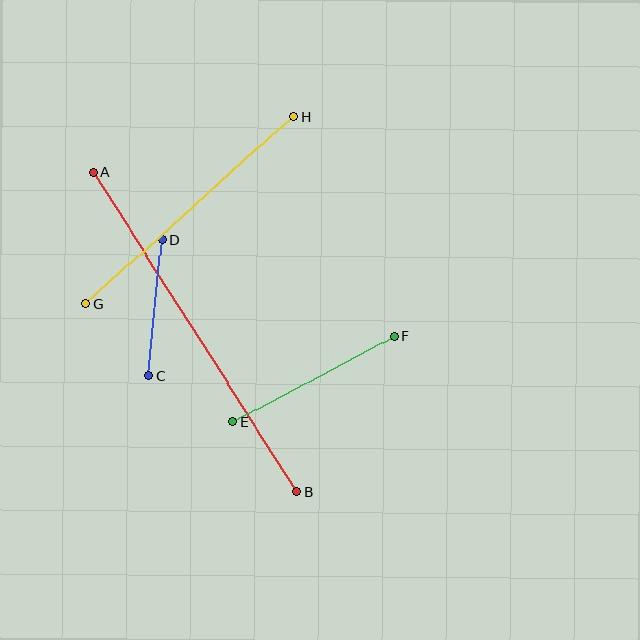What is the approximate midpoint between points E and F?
The midpoint is at approximately (313, 379) pixels.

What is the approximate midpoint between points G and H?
The midpoint is at approximately (190, 210) pixels.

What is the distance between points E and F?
The distance is approximately 183 pixels.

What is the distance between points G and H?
The distance is approximately 279 pixels.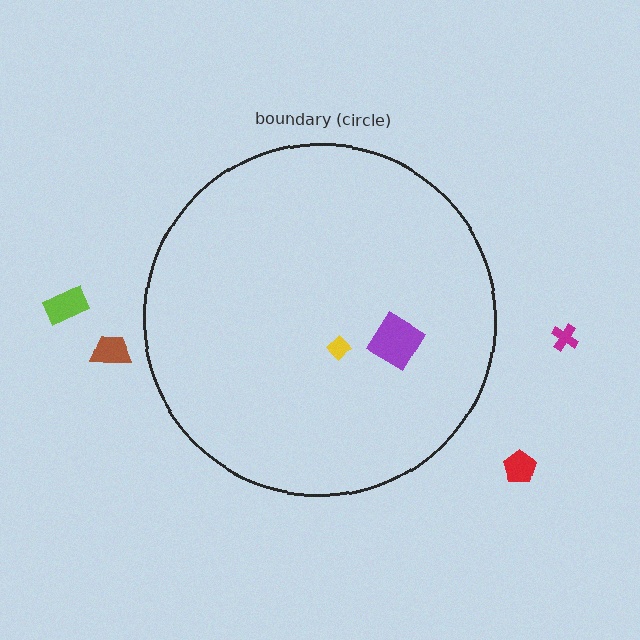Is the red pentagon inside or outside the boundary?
Outside.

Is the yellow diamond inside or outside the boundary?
Inside.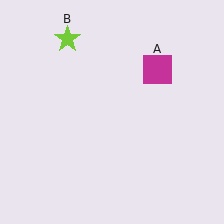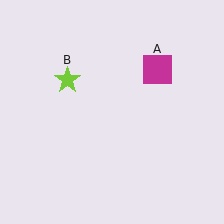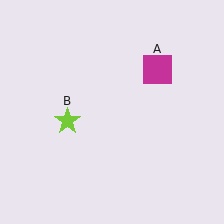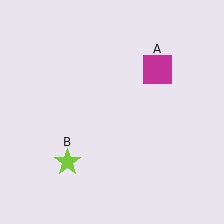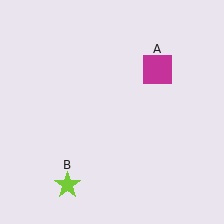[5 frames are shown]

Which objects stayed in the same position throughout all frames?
Magenta square (object A) remained stationary.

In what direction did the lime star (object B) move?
The lime star (object B) moved down.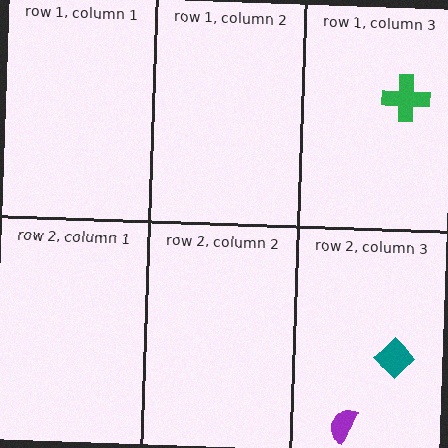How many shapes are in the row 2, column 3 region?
2.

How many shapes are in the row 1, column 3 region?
1.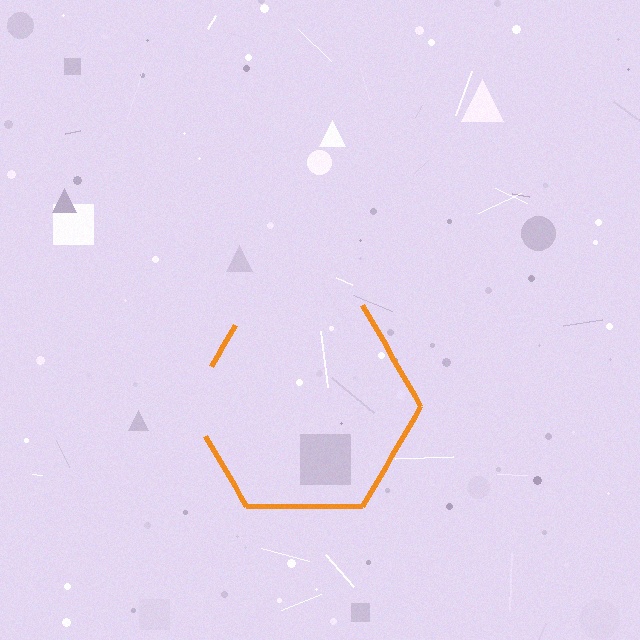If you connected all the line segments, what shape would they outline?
They would outline a hexagon.